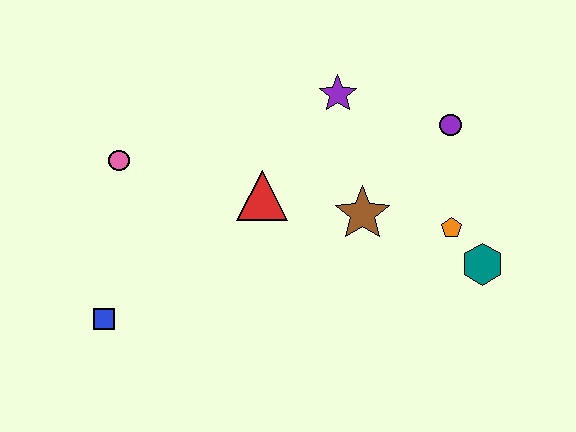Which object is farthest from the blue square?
The purple circle is farthest from the blue square.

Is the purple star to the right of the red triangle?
Yes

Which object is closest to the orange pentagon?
The teal hexagon is closest to the orange pentagon.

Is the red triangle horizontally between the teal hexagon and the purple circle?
No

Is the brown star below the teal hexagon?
No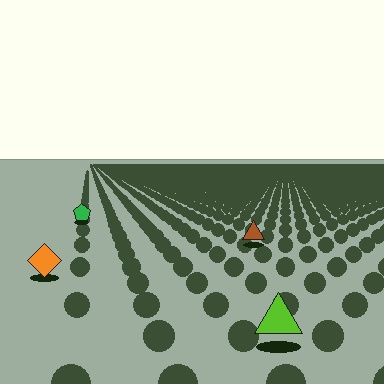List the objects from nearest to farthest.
From nearest to farthest: the lime triangle, the orange diamond, the brown triangle, the green pentagon.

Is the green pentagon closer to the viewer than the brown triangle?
No. The brown triangle is closer — you can tell from the texture gradient: the ground texture is coarser near it.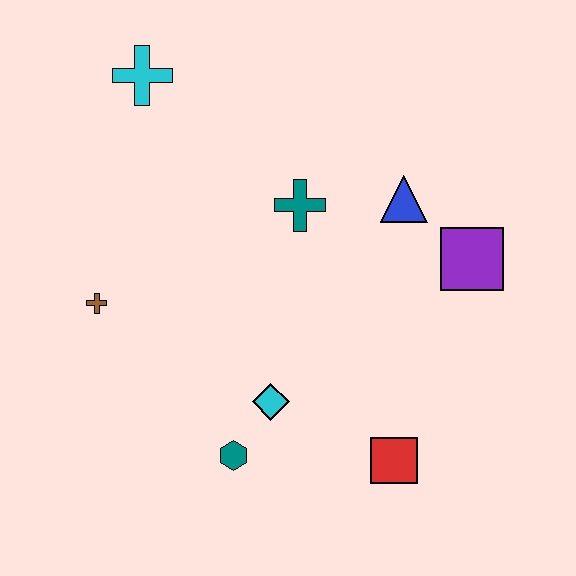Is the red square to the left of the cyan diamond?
No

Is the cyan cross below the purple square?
No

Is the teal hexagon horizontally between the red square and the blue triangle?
No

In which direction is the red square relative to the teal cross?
The red square is below the teal cross.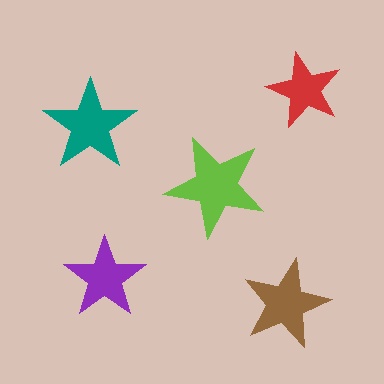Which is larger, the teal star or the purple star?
The teal one.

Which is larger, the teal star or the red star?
The teal one.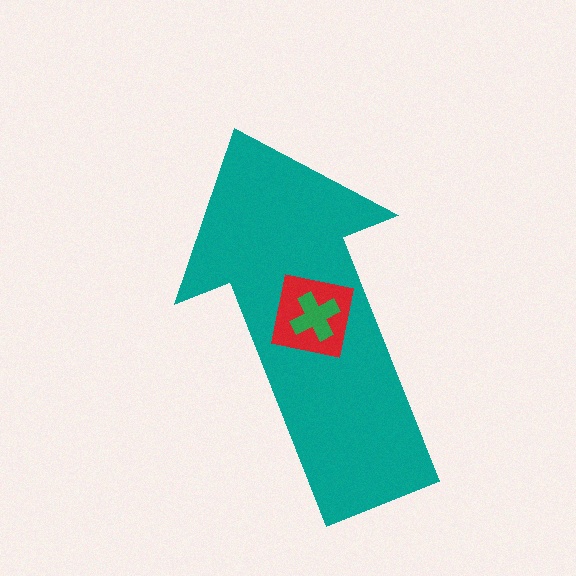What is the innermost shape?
The green cross.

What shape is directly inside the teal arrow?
The red square.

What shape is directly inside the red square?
The green cross.